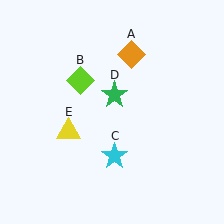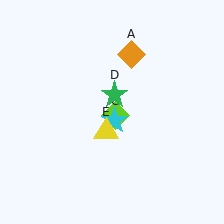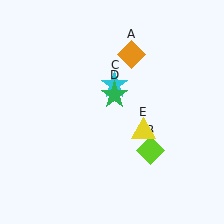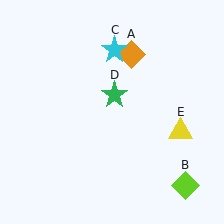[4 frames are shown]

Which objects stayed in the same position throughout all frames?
Orange diamond (object A) and green star (object D) remained stationary.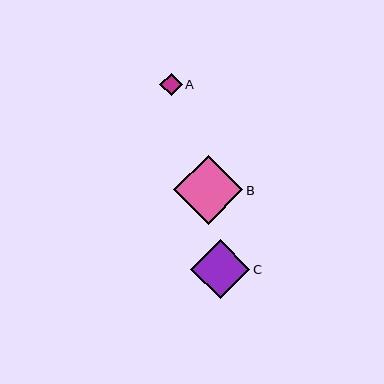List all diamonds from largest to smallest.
From largest to smallest: B, C, A.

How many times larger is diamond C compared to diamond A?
Diamond C is approximately 2.6 times the size of diamond A.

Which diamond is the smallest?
Diamond A is the smallest with a size of approximately 22 pixels.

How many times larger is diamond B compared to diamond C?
Diamond B is approximately 1.2 times the size of diamond C.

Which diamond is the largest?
Diamond B is the largest with a size of approximately 69 pixels.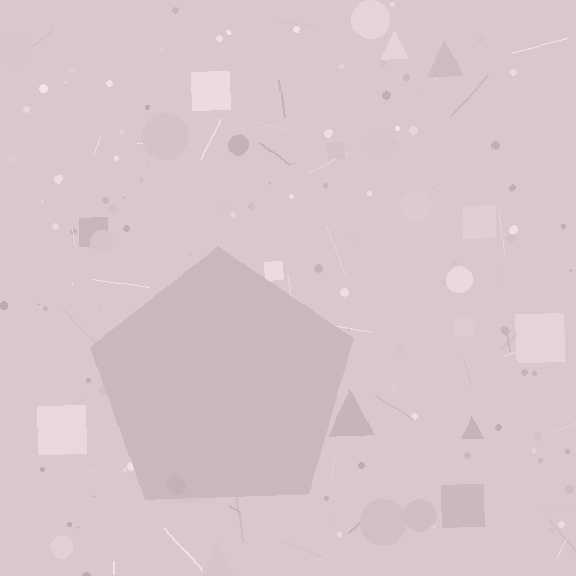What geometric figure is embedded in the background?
A pentagon is embedded in the background.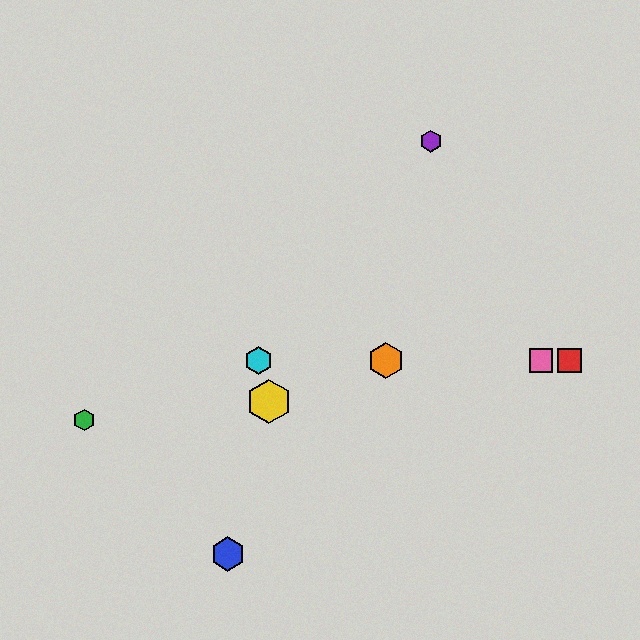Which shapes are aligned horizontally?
The red square, the orange hexagon, the cyan hexagon, the pink square are aligned horizontally.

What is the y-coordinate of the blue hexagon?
The blue hexagon is at y≈554.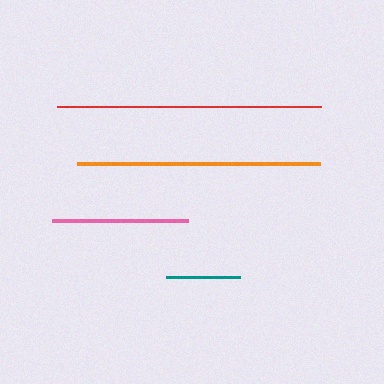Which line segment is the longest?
The red line is the longest at approximately 264 pixels.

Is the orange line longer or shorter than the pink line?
The orange line is longer than the pink line.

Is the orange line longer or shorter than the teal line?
The orange line is longer than the teal line.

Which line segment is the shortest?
The teal line is the shortest at approximately 74 pixels.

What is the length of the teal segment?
The teal segment is approximately 74 pixels long.